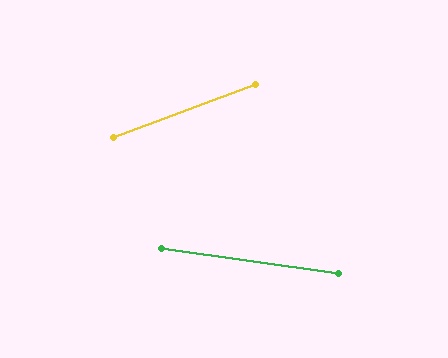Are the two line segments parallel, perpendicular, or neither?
Neither parallel nor perpendicular — they differ by about 28°.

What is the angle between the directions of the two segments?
Approximately 28 degrees.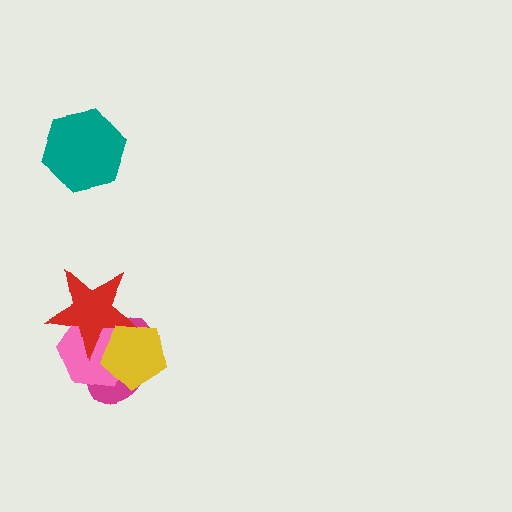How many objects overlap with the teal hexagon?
0 objects overlap with the teal hexagon.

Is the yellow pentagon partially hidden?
No, no other shape covers it.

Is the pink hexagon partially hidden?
Yes, it is partially covered by another shape.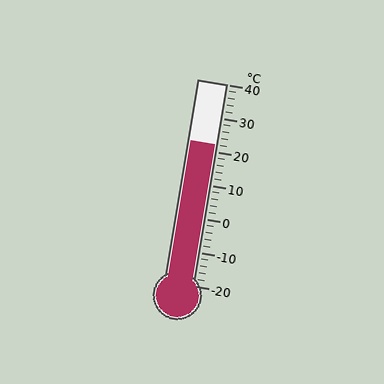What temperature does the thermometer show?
The thermometer shows approximately 22°C.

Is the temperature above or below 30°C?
The temperature is below 30°C.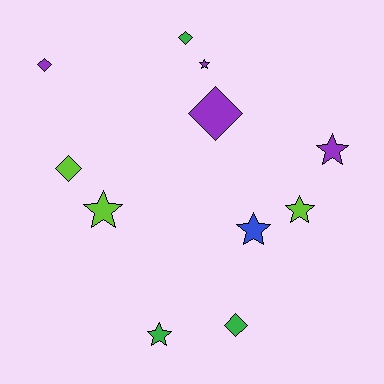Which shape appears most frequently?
Star, with 6 objects.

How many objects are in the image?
There are 11 objects.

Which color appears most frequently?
Purple, with 4 objects.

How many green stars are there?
There is 1 green star.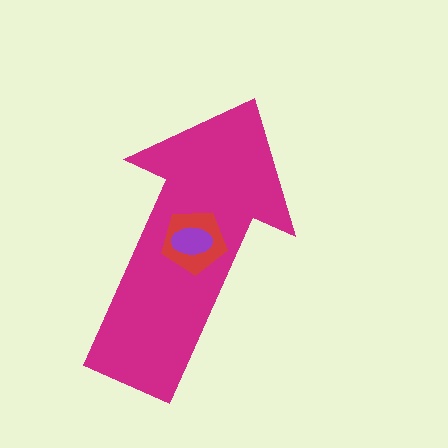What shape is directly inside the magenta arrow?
The red pentagon.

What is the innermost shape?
The purple ellipse.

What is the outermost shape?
The magenta arrow.